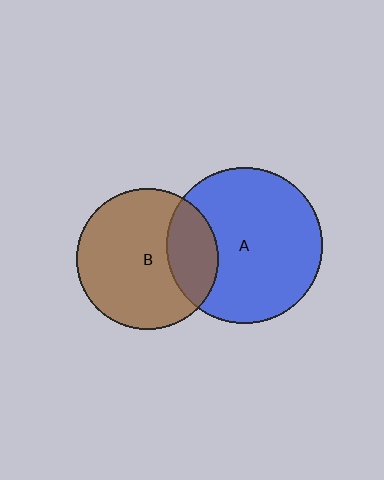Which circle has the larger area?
Circle A (blue).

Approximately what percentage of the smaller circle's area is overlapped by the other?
Approximately 25%.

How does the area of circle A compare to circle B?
Approximately 1.2 times.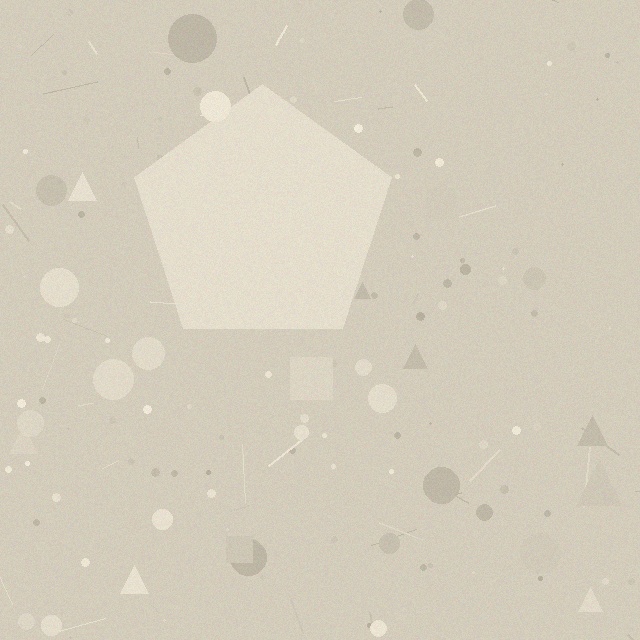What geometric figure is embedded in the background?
A pentagon is embedded in the background.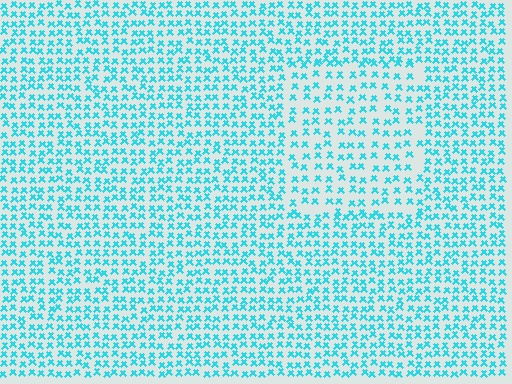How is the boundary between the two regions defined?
The boundary is defined by a change in element density (approximately 1.6x ratio). All elements are the same color, size, and shape.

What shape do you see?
I see a rectangle.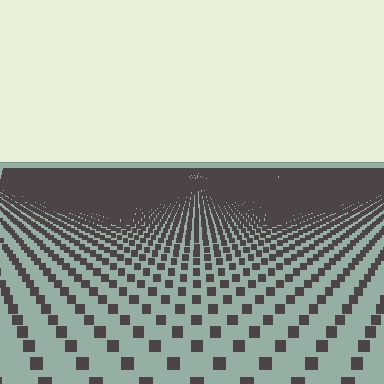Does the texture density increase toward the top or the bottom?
Density increases toward the top.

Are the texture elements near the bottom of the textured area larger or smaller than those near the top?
Larger. Near the bottom, elements are closer to the viewer and appear at a bigger on-screen size.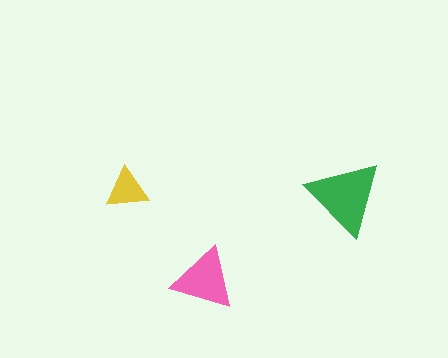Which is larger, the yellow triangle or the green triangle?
The green one.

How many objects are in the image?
There are 3 objects in the image.